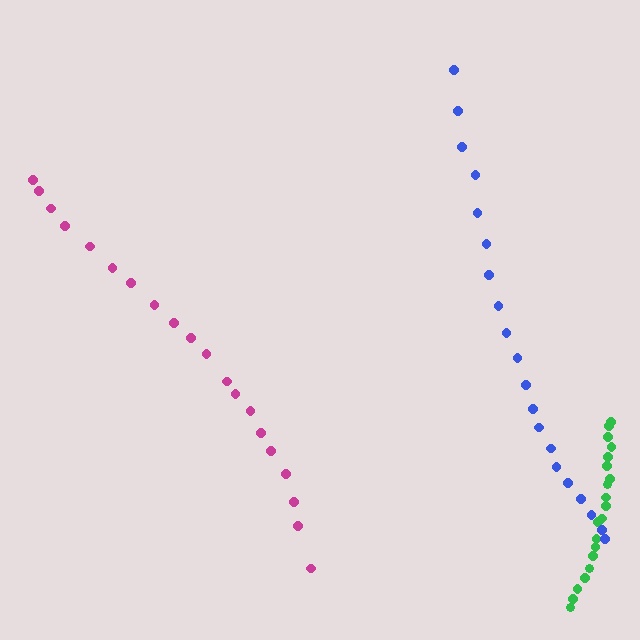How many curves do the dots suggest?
There are 3 distinct paths.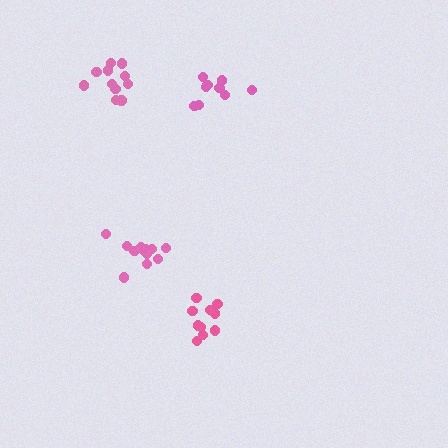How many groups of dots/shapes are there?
There are 4 groups.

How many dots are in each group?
Group 1: 9 dots, Group 2: 12 dots, Group 3: 10 dots, Group 4: 11 dots (42 total).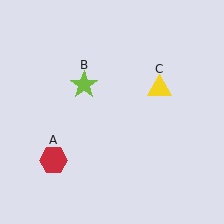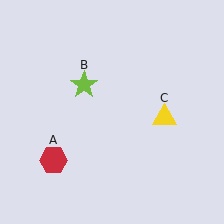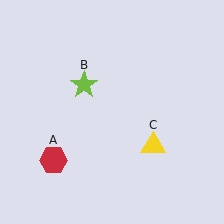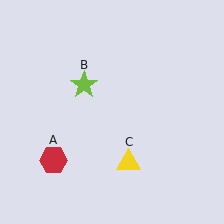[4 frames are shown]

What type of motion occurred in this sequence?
The yellow triangle (object C) rotated clockwise around the center of the scene.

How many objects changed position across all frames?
1 object changed position: yellow triangle (object C).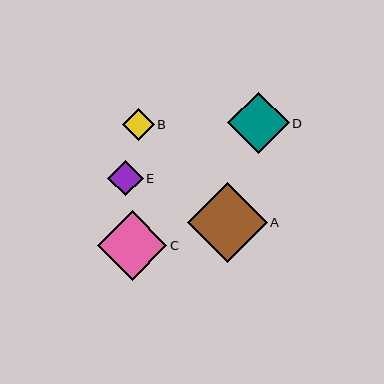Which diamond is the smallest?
Diamond B is the smallest with a size of approximately 32 pixels.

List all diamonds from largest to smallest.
From largest to smallest: A, C, D, E, B.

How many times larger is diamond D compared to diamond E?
Diamond D is approximately 1.7 times the size of diamond E.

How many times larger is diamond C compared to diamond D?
Diamond C is approximately 1.1 times the size of diamond D.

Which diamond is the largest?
Diamond A is the largest with a size of approximately 80 pixels.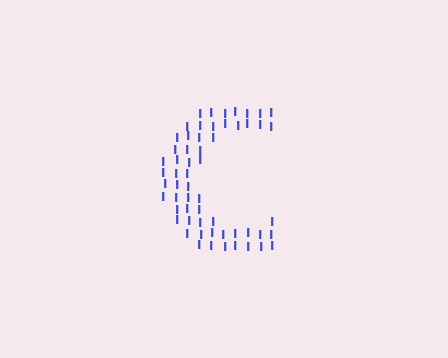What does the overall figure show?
The overall figure shows the letter C.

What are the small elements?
The small elements are letter I's.